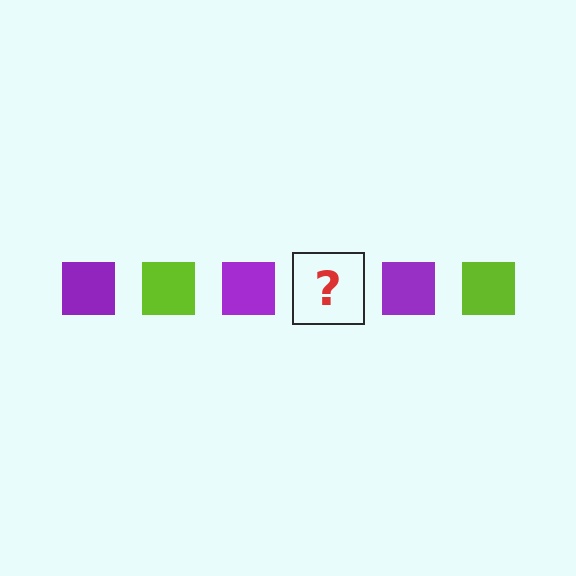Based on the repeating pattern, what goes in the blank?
The blank should be a lime square.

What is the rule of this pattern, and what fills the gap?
The rule is that the pattern cycles through purple, lime squares. The gap should be filled with a lime square.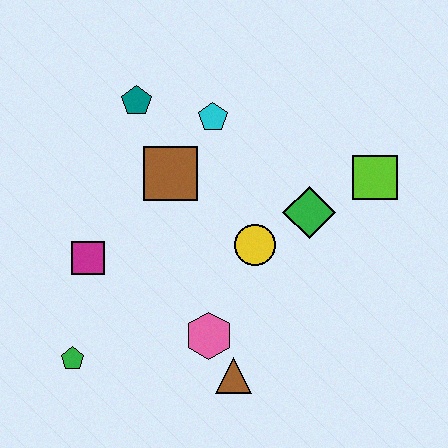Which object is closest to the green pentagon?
The magenta square is closest to the green pentagon.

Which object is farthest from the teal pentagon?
The brown triangle is farthest from the teal pentagon.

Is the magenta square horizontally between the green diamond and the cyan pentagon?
No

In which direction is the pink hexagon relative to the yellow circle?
The pink hexagon is below the yellow circle.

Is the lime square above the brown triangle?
Yes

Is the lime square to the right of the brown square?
Yes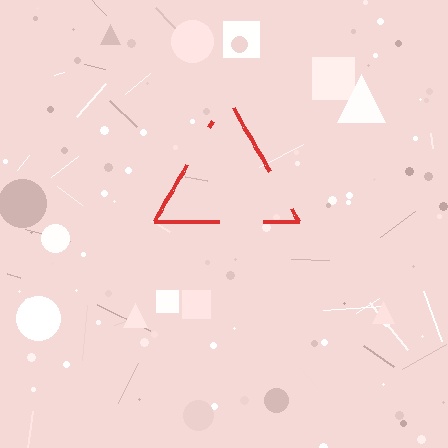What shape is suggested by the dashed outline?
The dashed outline suggests a triangle.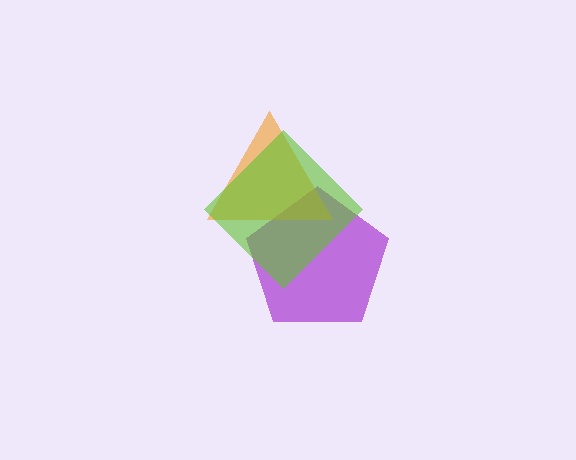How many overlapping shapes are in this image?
There are 3 overlapping shapes in the image.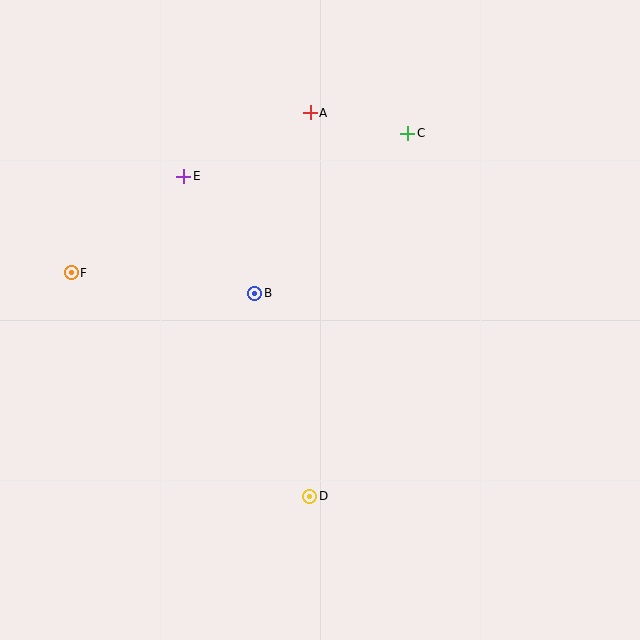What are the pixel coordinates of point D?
Point D is at (310, 496).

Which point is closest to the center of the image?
Point B at (255, 293) is closest to the center.